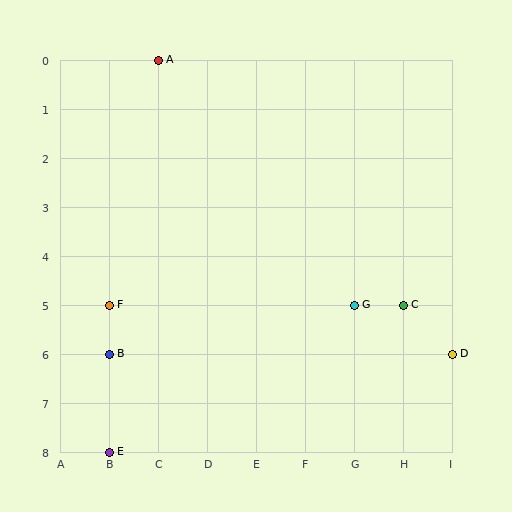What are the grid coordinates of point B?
Point B is at grid coordinates (B, 6).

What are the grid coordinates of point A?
Point A is at grid coordinates (C, 0).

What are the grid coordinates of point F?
Point F is at grid coordinates (B, 5).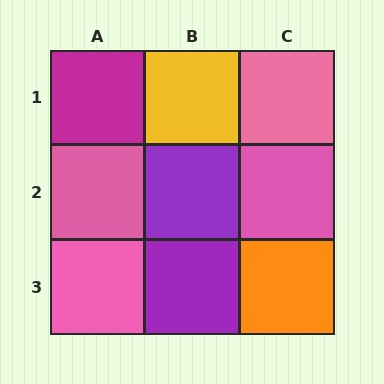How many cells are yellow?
1 cell is yellow.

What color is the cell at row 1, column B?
Yellow.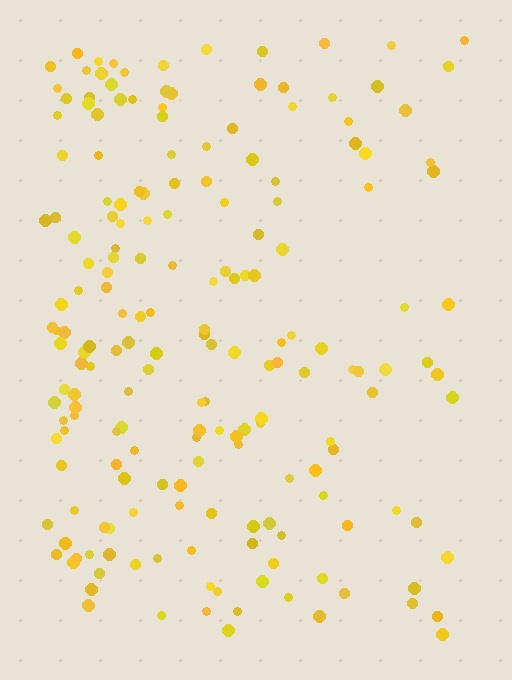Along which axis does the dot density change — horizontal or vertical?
Horizontal.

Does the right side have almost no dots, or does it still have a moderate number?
Still a moderate number, just noticeably fewer than the left.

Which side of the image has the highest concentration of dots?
The left.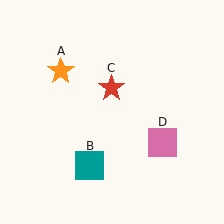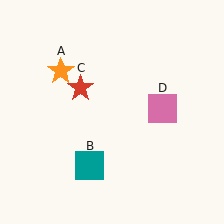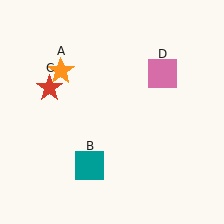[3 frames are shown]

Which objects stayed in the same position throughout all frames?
Orange star (object A) and teal square (object B) remained stationary.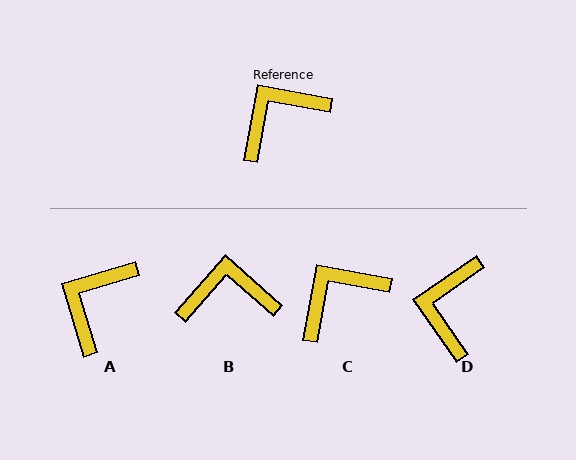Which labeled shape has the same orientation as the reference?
C.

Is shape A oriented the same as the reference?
No, it is off by about 27 degrees.